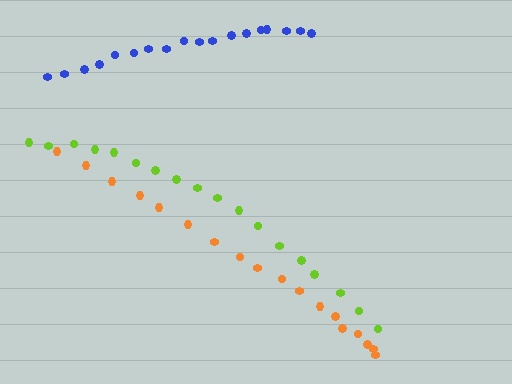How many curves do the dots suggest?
There are 3 distinct paths.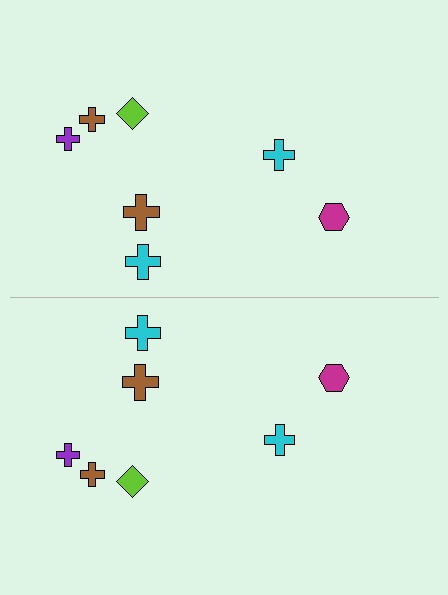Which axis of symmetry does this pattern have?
The pattern has a horizontal axis of symmetry running through the center of the image.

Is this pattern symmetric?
Yes, this pattern has bilateral (reflection) symmetry.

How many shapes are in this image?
There are 14 shapes in this image.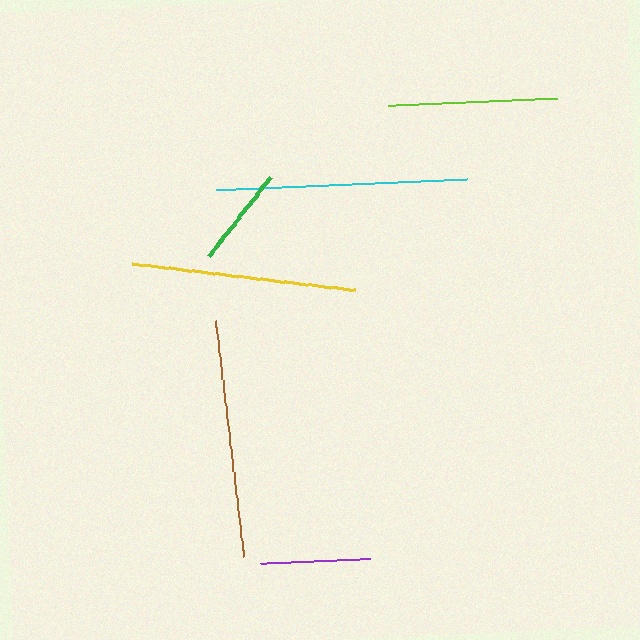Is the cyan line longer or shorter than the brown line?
The cyan line is longer than the brown line.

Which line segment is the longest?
The cyan line is the longest at approximately 250 pixels.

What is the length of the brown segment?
The brown segment is approximately 237 pixels long.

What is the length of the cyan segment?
The cyan segment is approximately 250 pixels long.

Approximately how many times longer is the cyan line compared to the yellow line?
The cyan line is approximately 1.1 times the length of the yellow line.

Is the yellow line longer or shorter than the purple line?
The yellow line is longer than the purple line.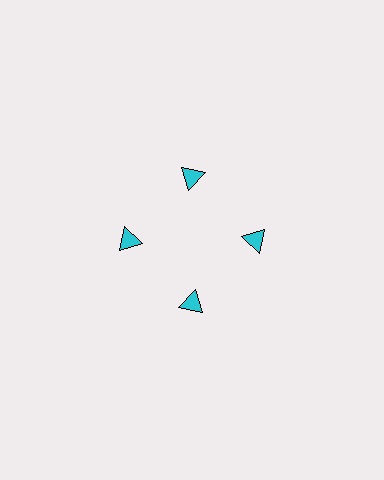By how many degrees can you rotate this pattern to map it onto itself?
The pattern maps onto itself every 90 degrees of rotation.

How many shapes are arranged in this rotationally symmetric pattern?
There are 4 shapes, arranged in 4 groups of 1.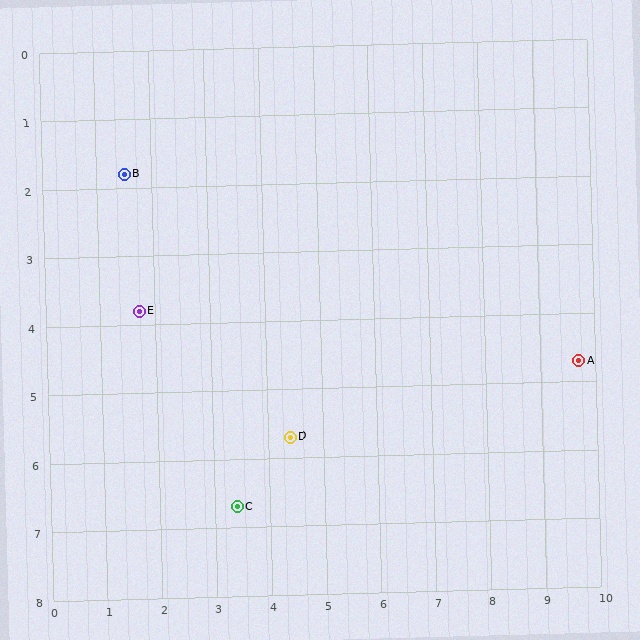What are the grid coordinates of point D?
Point D is at approximately (4.4, 5.7).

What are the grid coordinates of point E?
Point E is at approximately (1.7, 3.8).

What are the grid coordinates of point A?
Point A is at approximately (9.7, 4.7).